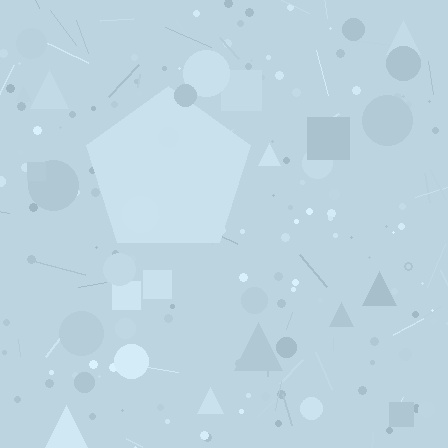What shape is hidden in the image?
A pentagon is hidden in the image.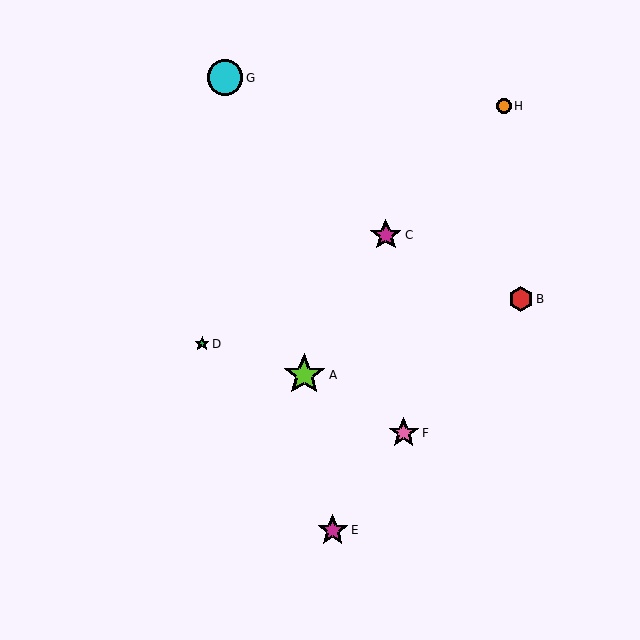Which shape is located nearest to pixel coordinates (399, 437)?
The pink star (labeled F) at (404, 433) is nearest to that location.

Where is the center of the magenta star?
The center of the magenta star is at (333, 530).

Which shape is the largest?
The lime star (labeled A) is the largest.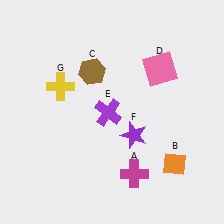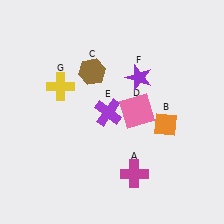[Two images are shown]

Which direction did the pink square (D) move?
The pink square (D) moved down.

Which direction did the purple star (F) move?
The purple star (F) moved up.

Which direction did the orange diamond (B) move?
The orange diamond (B) moved up.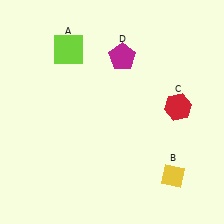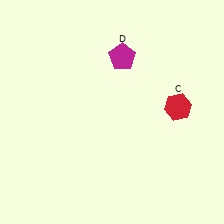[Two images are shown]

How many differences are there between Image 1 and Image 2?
There are 2 differences between the two images.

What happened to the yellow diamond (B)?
The yellow diamond (B) was removed in Image 2. It was in the bottom-right area of Image 1.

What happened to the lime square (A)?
The lime square (A) was removed in Image 2. It was in the top-left area of Image 1.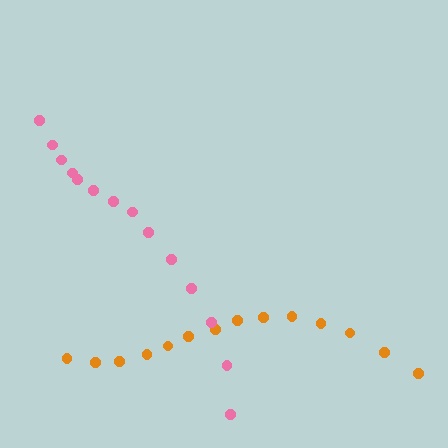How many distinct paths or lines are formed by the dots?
There are 2 distinct paths.